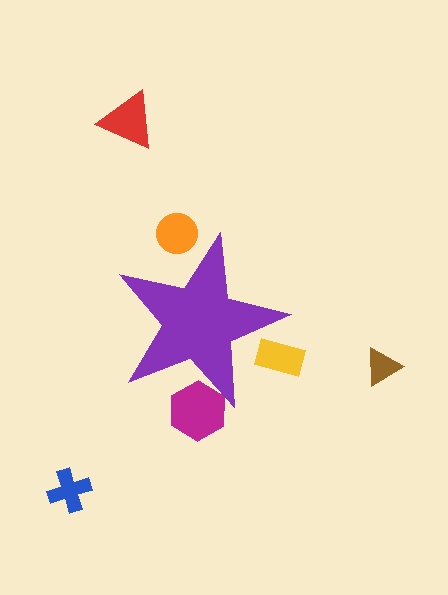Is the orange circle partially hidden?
Yes, the orange circle is partially hidden behind the purple star.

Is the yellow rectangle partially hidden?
Yes, the yellow rectangle is partially hidden behind the purple star.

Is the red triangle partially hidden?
No, the red triangle is fully visible.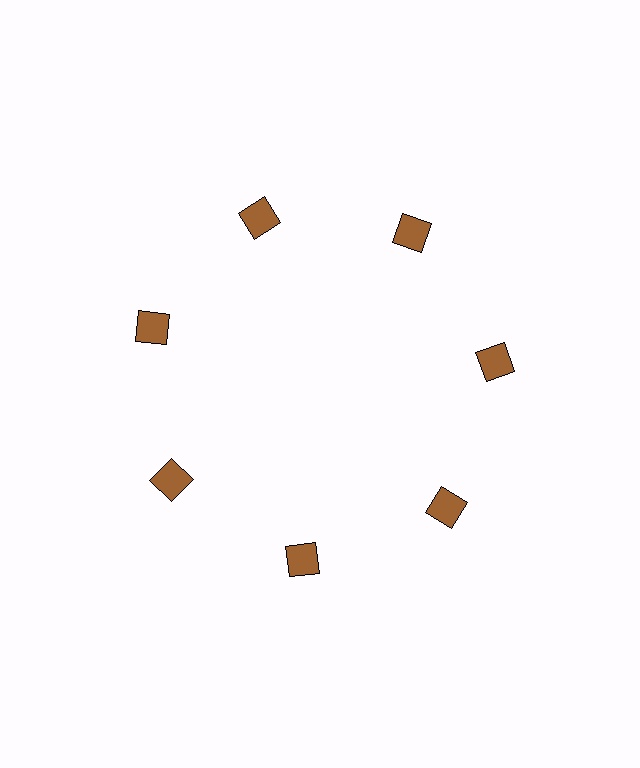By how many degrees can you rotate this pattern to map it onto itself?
The pattern maps onto itself every 51 degrees of rotation.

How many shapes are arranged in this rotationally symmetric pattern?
There are 7 shapes, arranged in 7 groups of 1.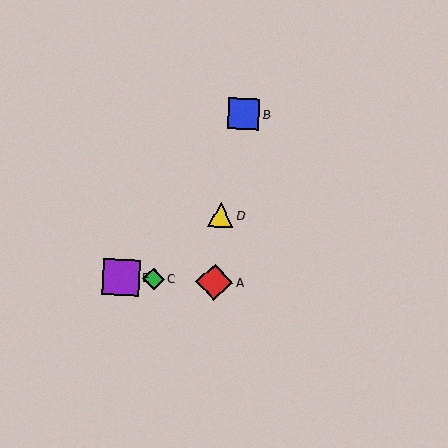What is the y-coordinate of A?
Object A is at y≈282.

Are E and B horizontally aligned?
No, E is at y≈277 and B is at y≈114.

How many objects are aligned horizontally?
3 objects (A, C, E) are aligned horizontally.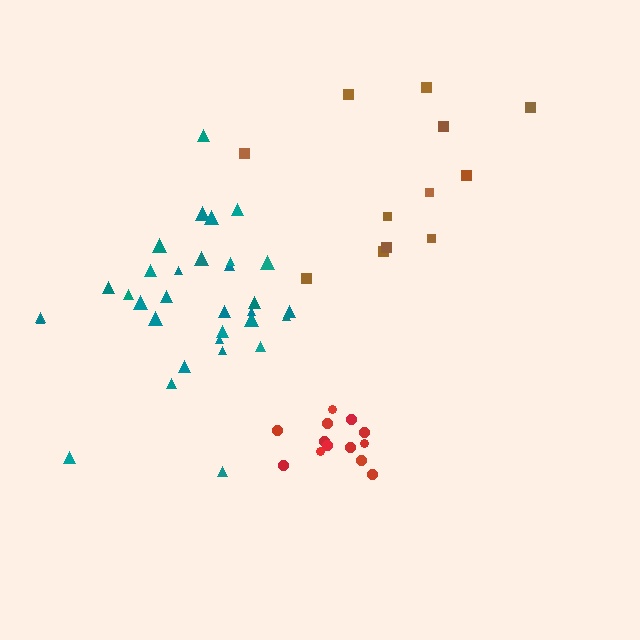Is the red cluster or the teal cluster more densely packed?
Red.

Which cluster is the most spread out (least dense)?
Brown.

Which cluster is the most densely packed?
Red.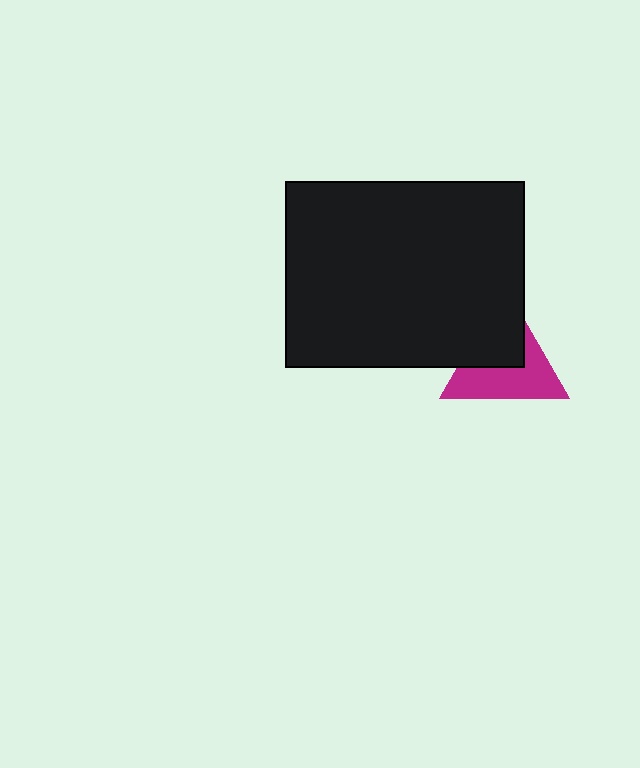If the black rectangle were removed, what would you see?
You would see the complete magenta triangle.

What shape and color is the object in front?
The object in front is a black rectangle.